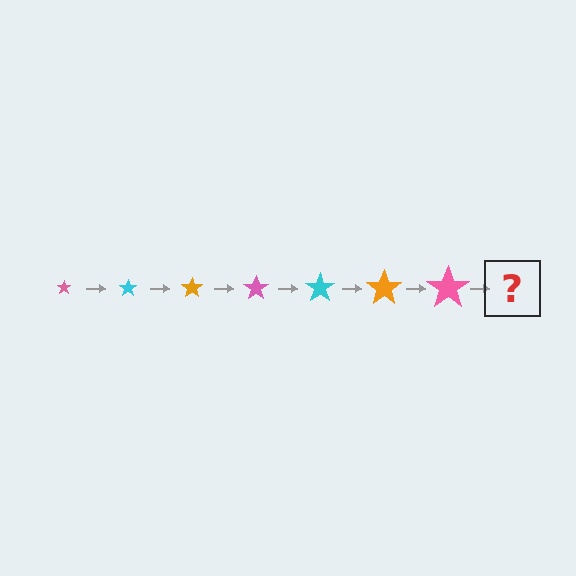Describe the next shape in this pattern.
It should be a cyan star, larger than the previous one.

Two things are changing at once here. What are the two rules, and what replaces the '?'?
The two rules are that the star grows larger each step and the color cycles through pink, cyan, and orange. The '?' should be a cyan star, larger than the previous one.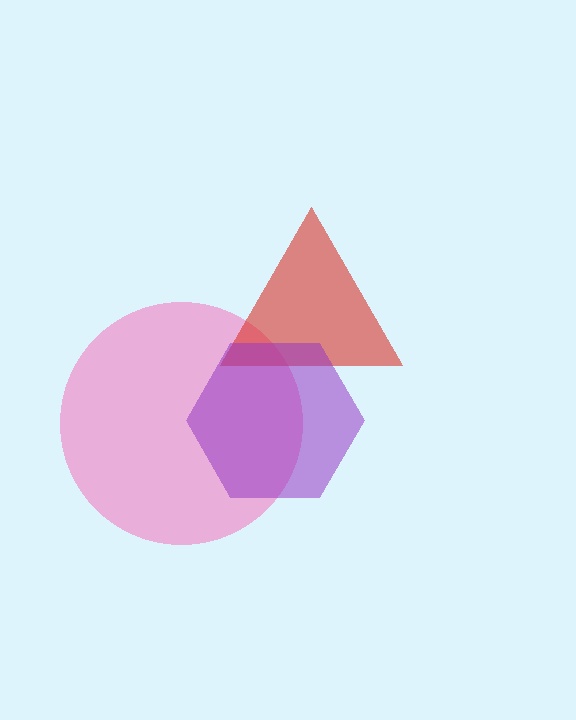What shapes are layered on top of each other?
The layered shapes are: a pink circle, a red triangle, a purple hexagon.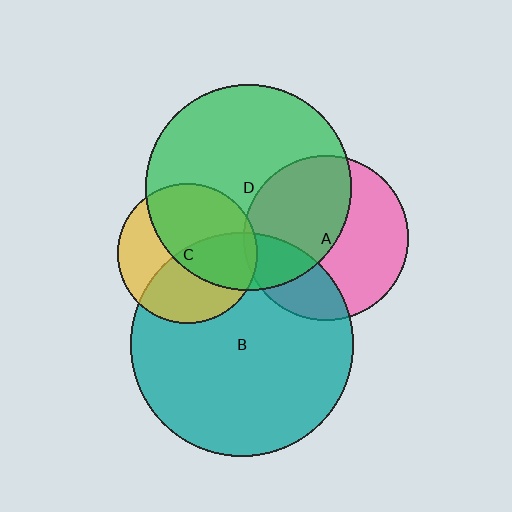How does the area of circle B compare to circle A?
Approximately 1.8 times.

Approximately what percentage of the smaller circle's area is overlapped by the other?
Approximately 50%.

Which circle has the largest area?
Circle B (teal).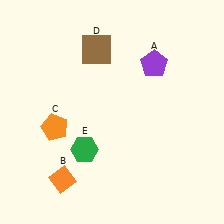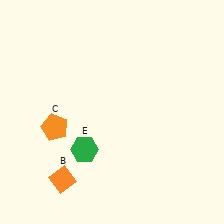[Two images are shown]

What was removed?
The purple pentagon (A), the brown square (D) were removed in Image 2.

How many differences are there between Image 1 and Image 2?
There are 2 differences between the two images.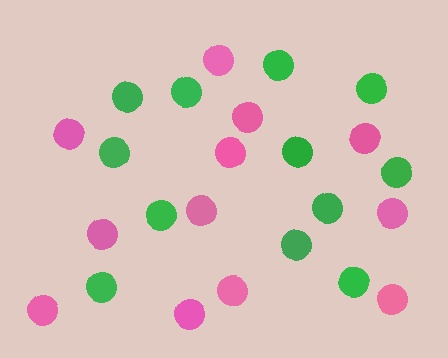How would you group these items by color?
There are 2 groups: one group of green circles (12) and one group of pink circles (12).